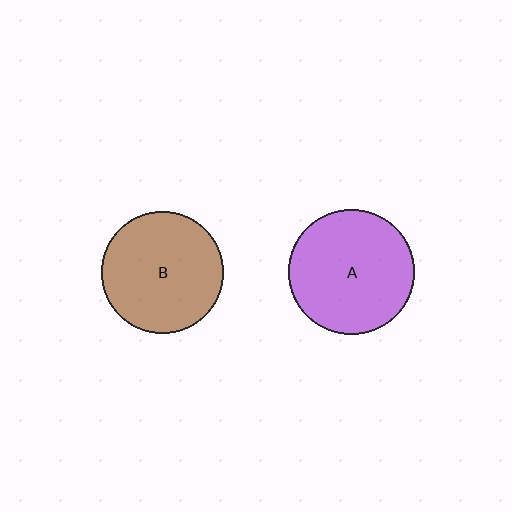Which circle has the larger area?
Circle A (purple).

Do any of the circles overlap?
No, none of the circles overlap.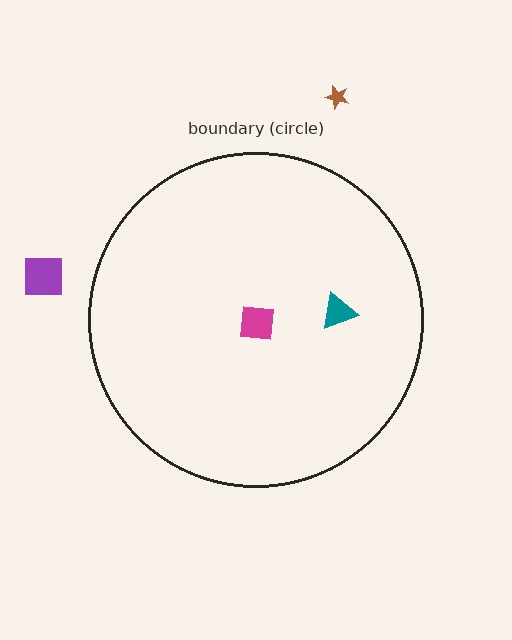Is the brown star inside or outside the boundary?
Outside.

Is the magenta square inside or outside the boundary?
Inside.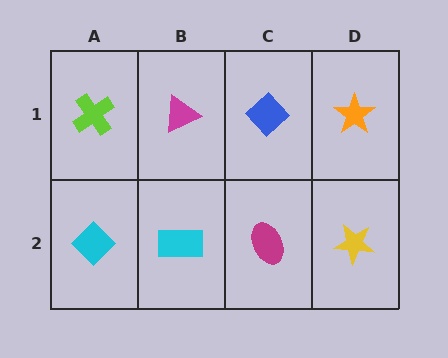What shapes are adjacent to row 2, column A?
A lime cross (row 1, column A), a cyan rectangle (row 2, column B).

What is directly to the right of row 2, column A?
A cyan rectangle.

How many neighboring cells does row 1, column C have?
3.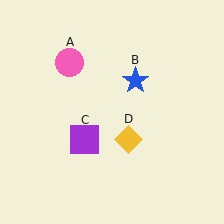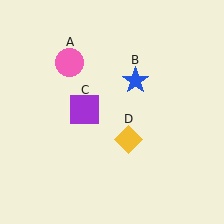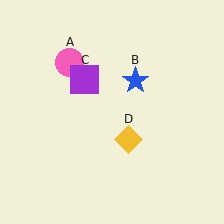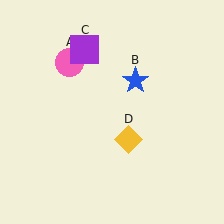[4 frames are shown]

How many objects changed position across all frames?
1 object changed position: purple square (object C).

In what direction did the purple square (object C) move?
The purple square (object C) moved up.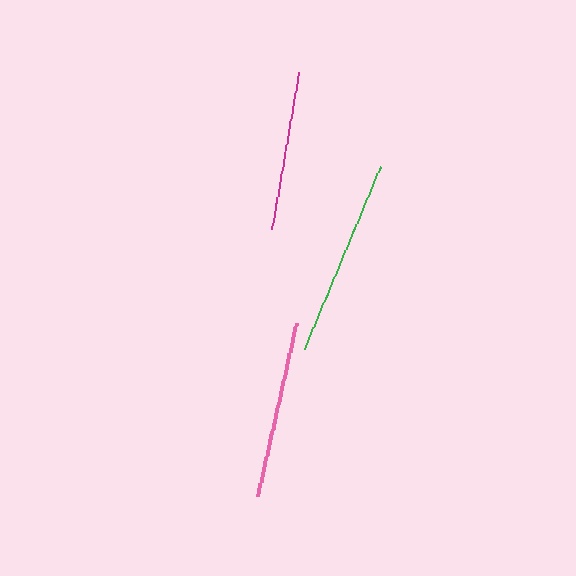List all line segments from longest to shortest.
From longest to shortest: green, pink, magenta.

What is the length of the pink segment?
The pink segment is approximately 178 pixels long.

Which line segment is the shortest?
The magenta line is the shortest at approximately 160 pixels.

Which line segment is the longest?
The green line is the longest at approximately 197 pixels.